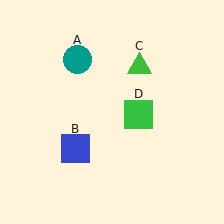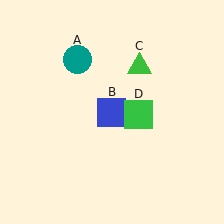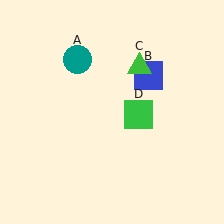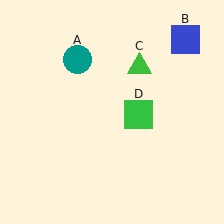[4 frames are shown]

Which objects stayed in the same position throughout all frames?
Teal circle (object A) and green triangle (object C) and green square (object D) remained stationary.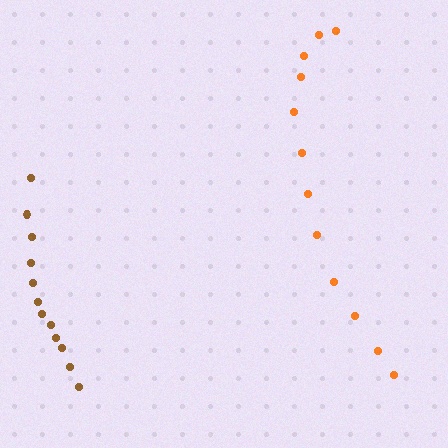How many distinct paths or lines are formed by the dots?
There are 2 distinct paths.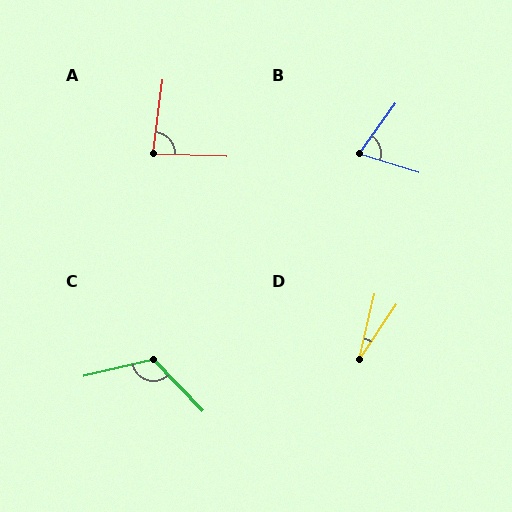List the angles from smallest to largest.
D (21°), B (71°), A (84°), C (120°).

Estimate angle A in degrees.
Approximately 84 degrees.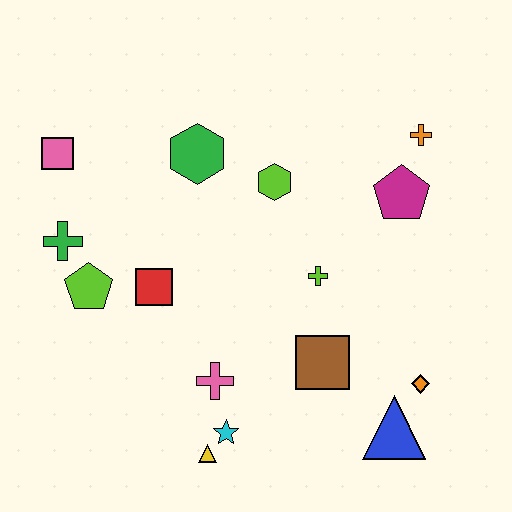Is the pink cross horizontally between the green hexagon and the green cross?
No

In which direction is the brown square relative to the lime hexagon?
The brown square is below the lime hexagon.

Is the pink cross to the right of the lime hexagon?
No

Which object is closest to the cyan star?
The yellow triangle is closest to the cyan star.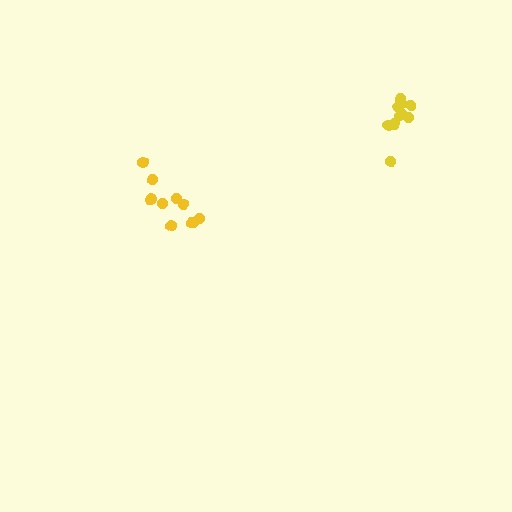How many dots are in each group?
Group 1: 10 dots, Group 2: 10 dots (20 total).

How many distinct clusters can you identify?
There are 2 distinct clusters.